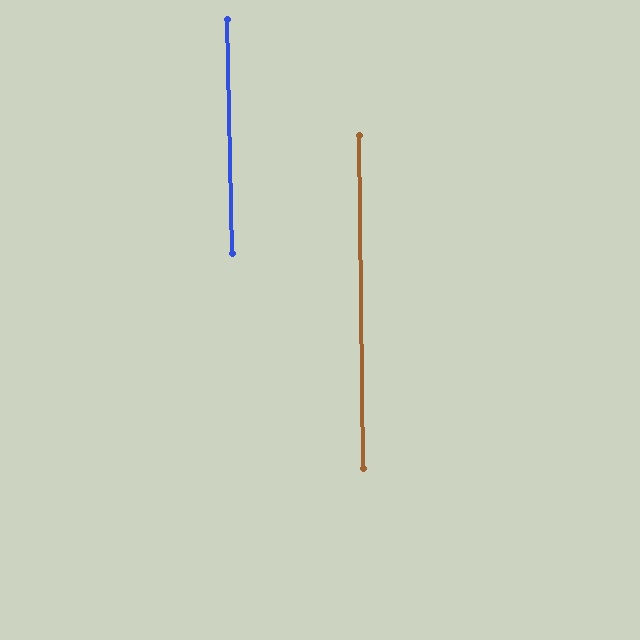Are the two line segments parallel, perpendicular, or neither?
Parallel — their directions differ by only 0.3°.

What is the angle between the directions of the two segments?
Approximately 0 degrees.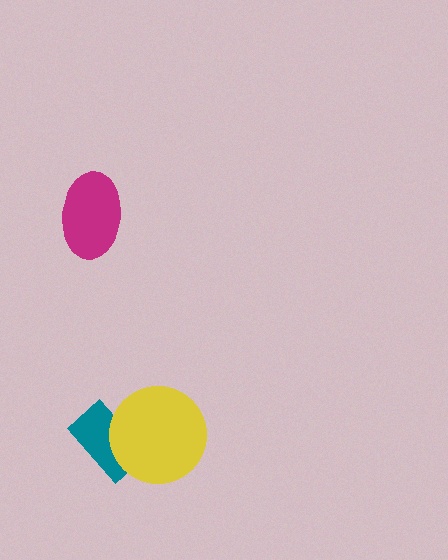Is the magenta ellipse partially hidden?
No, no other shape covers it.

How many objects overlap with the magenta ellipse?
0 objects overlap with the magenta ellipse.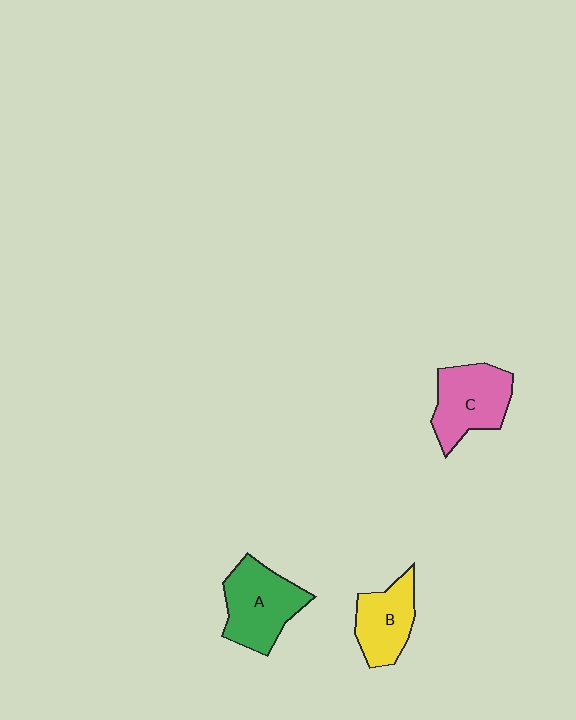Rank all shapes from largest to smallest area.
From largest to smallest: A (green), C (pink), B (yellow).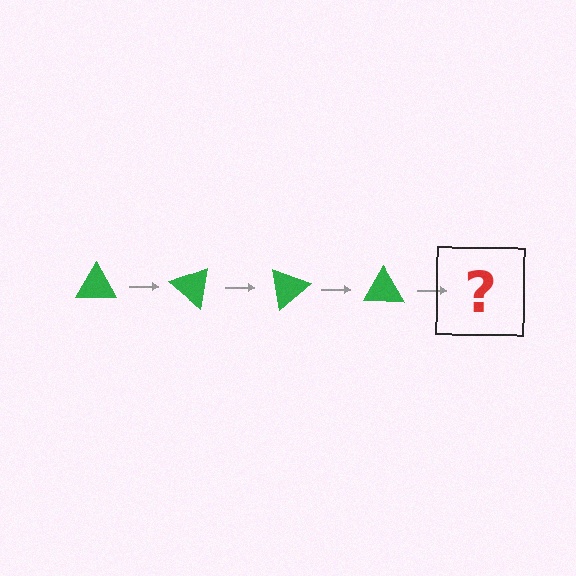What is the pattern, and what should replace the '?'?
The pattern is that the triangle rotates 40 degrees each step. The '?' should be a green triangle rotated 160 degrees.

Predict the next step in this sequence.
The next step is a green triangle rotated 160 degrees.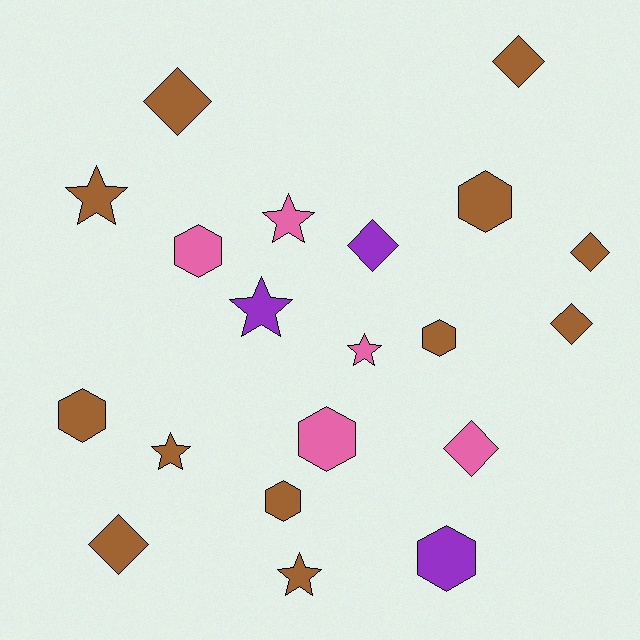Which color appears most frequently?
Brown, with 12 objects.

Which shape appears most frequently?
Diamond, with 7 objects.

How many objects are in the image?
There are 20 objects.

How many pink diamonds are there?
There is 1 pink diamond.